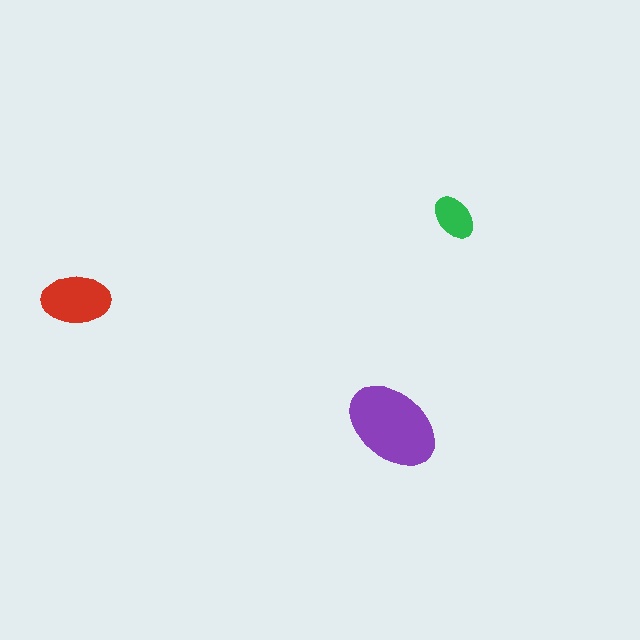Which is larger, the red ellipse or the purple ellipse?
The purple one.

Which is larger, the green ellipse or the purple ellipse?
The purple one.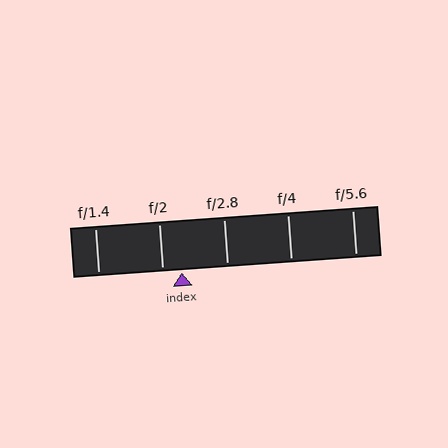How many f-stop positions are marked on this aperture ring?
There are 5 f-stop positions marked.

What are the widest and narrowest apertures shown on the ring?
The widest aperture shown is f/1.4 and the narrowest is f/5.6.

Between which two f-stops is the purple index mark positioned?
The index mark is between f/2 and f/2.8.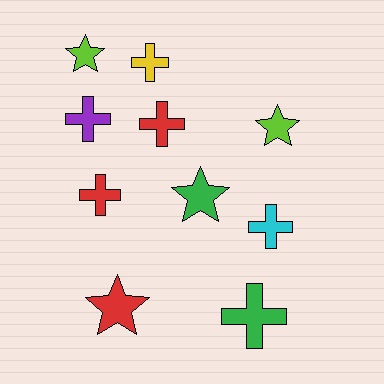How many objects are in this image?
There are 10 objects.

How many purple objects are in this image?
There is 1 purple object.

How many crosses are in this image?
There are 6 crosses.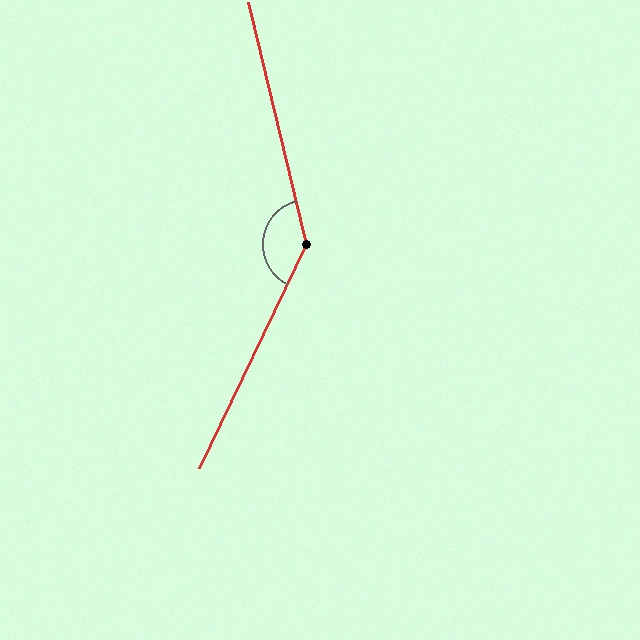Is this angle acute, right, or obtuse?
It is obtuse.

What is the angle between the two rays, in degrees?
Approximately 141 degrees.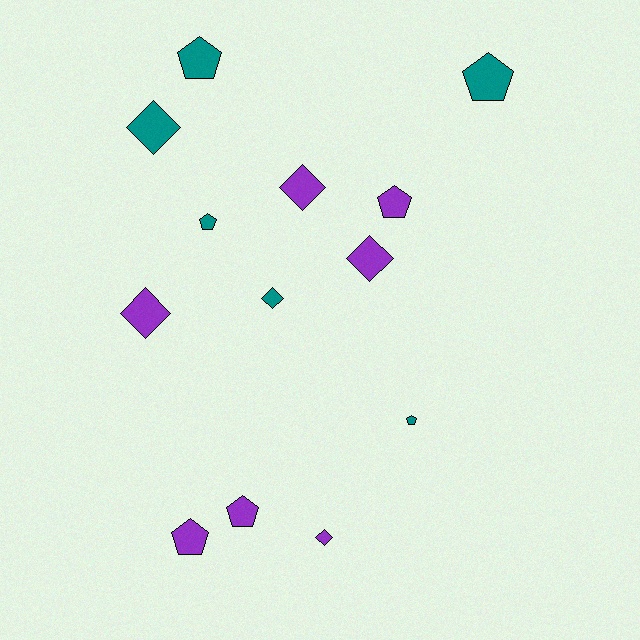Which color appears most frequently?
Purple, with 7 objects.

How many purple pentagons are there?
There are 3 purple pentagons.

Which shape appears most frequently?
Pentagon, with 7 objects.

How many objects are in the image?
There are 13 objects.